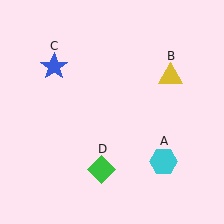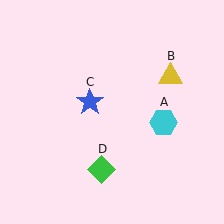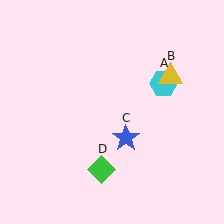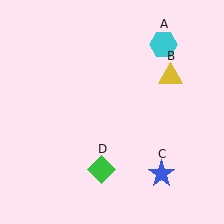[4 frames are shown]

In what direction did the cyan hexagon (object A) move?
The cyan hexagon (object A) moved up.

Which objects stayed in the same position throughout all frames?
Yellow triangle (object B) and green diamond (object D) remained stationary.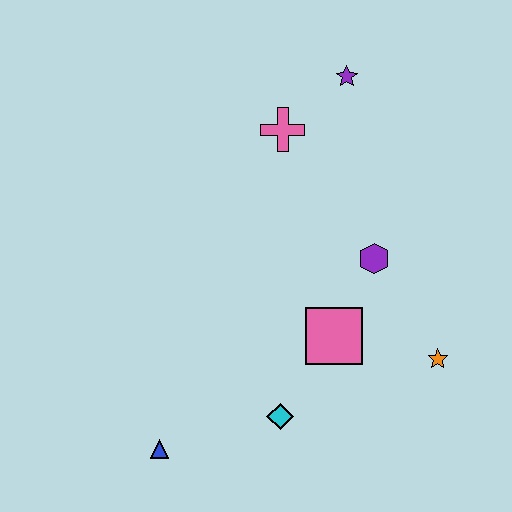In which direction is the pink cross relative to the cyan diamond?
The pink cross is above the cyan diamond.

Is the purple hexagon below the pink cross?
Yes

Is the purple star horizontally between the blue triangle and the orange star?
Yes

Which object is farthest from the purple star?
The blue triangle is farthest from the purple star.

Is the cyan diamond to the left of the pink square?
Yes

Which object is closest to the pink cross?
The purple star is closest to the pink cross.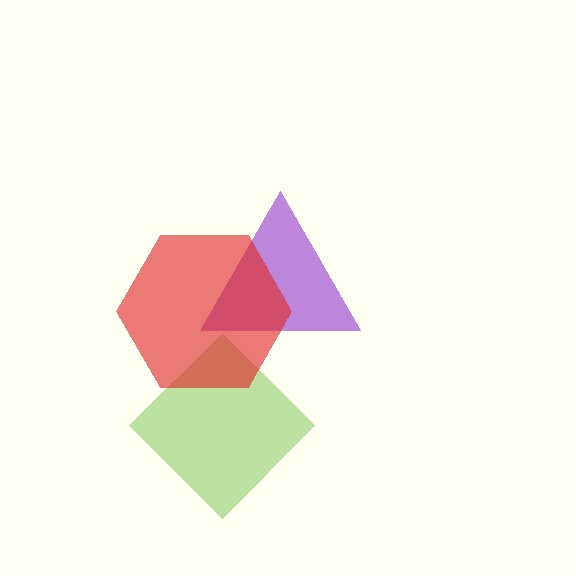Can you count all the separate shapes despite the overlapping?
Yes, there are 3 separate shapes.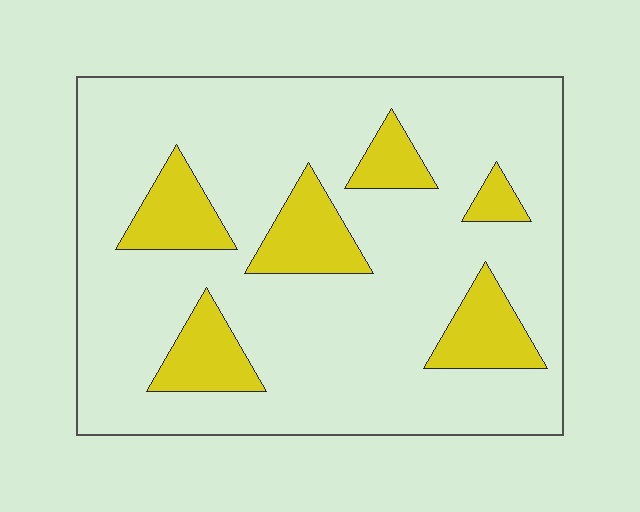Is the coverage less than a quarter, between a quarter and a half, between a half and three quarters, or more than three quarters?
Less than a quarter.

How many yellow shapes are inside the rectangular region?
6.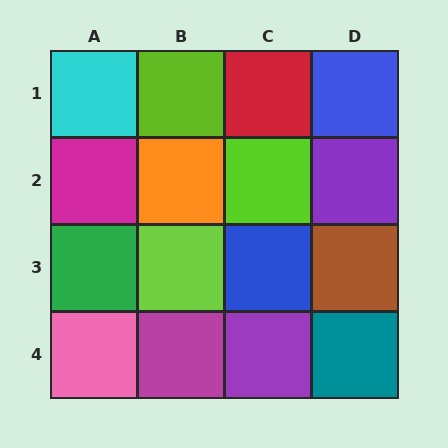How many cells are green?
1 cell is green.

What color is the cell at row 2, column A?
Magenta.